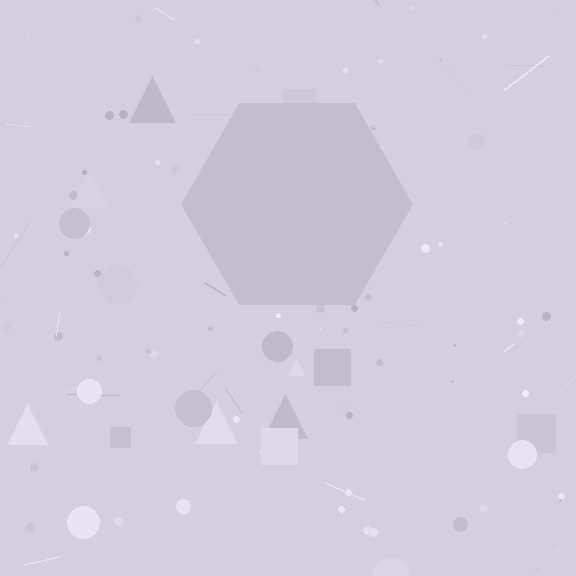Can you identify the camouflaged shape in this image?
The camouflaged shape is a hexagon.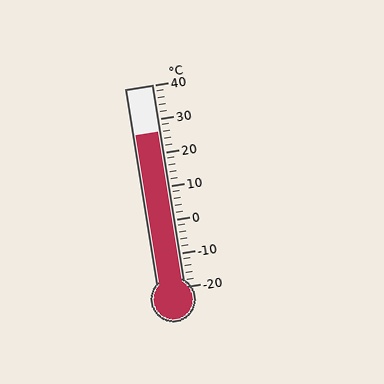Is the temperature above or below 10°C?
The temperature is above 10°C.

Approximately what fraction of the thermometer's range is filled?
The thermometer is filled to approximately 75% of its range.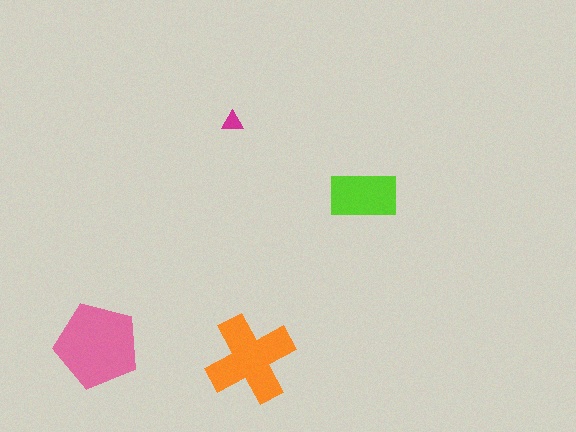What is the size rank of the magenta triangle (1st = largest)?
4th.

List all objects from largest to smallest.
The pink pentagon, the orange cross, the lime rectangle, the magenta triangle.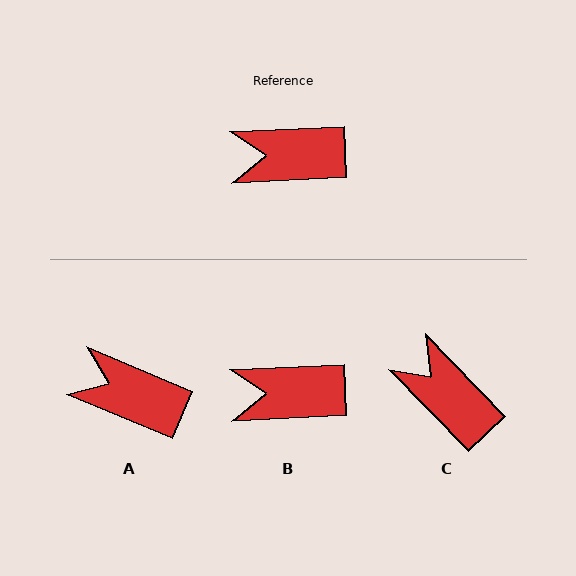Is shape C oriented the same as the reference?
No, it is off by about 49 degrees.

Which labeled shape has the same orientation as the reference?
B.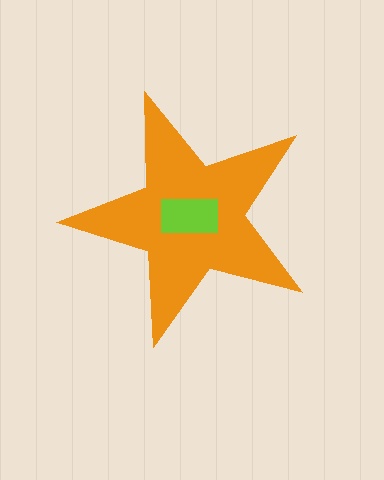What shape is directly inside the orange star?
The lime rectangle.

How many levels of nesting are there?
2.